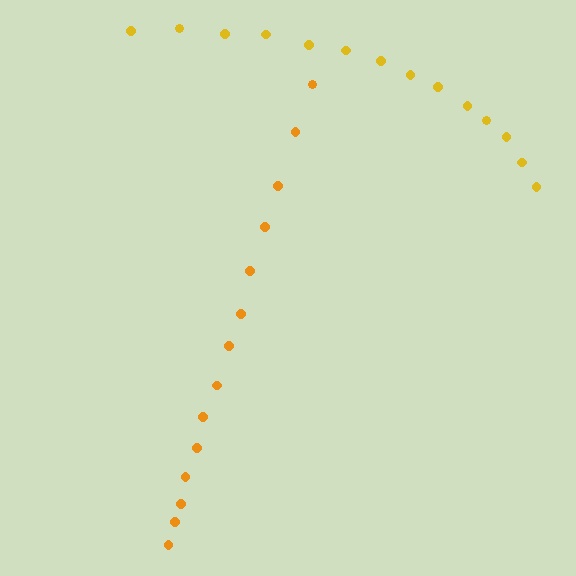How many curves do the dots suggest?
There are 2 distinct paths.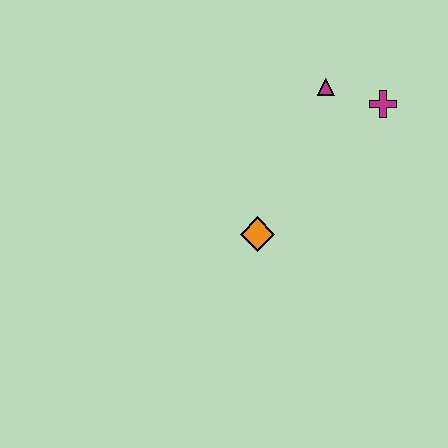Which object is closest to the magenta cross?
The magenta triangle is closest to the magenta cross.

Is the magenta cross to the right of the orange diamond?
Yes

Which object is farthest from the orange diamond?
The magenta cross is farthest from the orange diamond.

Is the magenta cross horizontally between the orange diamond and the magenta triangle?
No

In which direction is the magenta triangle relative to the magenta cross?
The magenta triangle is to the left of the magenta cross.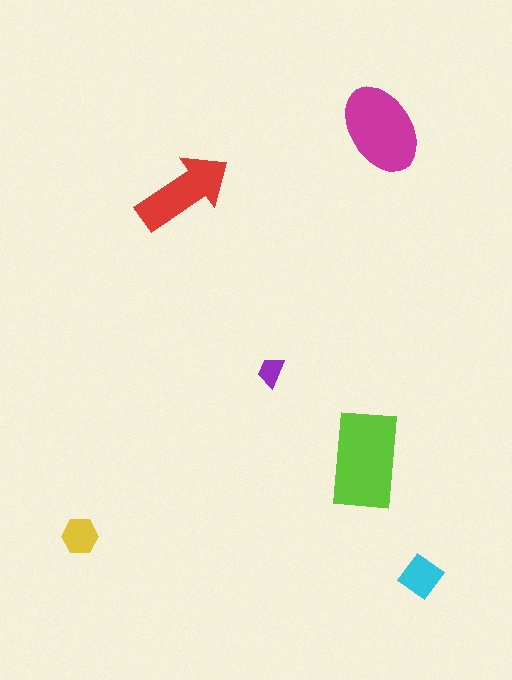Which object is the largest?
The lime rectangle.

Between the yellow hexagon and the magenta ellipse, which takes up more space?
The magenta ellipse.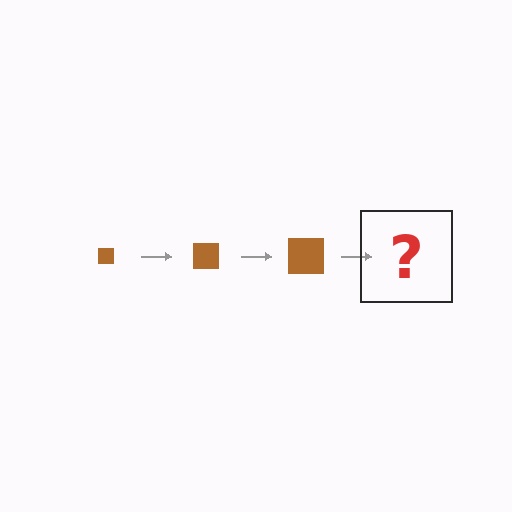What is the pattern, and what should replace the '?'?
The pattern is that the square gets progressively larger each step. The '?' should be a brown square, larger than the previous one.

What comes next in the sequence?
The next element should be a brown square, larger than the previous one.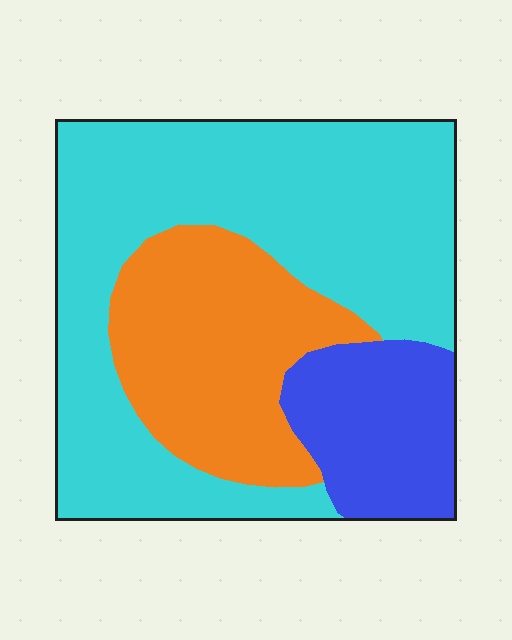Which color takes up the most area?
Cyan, at roughly 55%.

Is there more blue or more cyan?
Cyan.